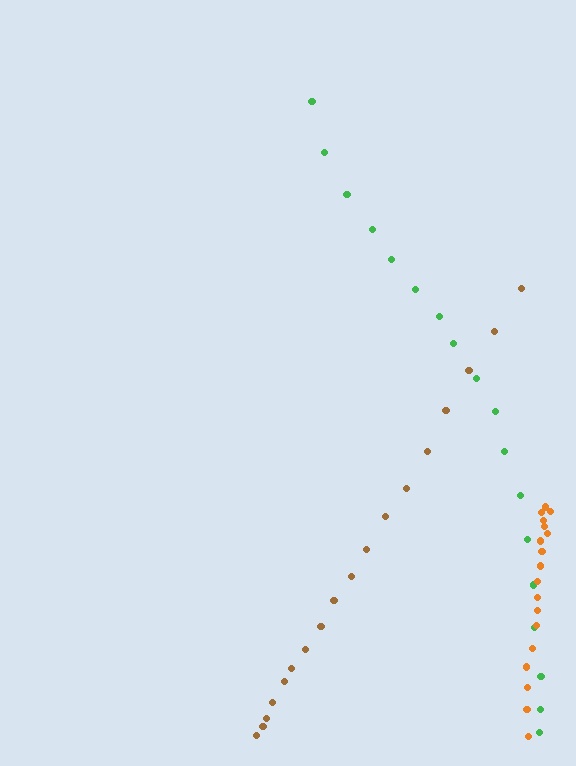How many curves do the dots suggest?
There are 3 distinct paths.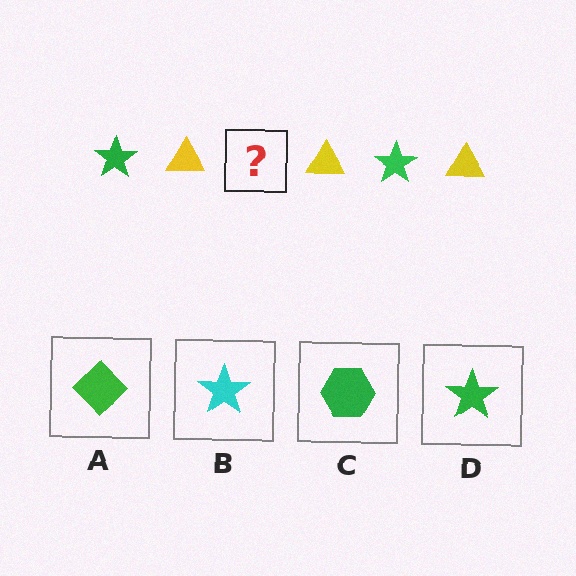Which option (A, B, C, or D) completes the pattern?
D.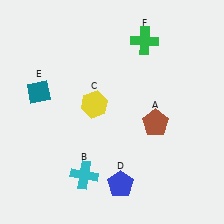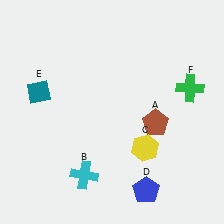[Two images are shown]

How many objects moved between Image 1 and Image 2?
3 objects moved between the two images.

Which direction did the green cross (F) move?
The green cross (F) moved down.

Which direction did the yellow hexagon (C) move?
The yellow hexagon (C) moved right.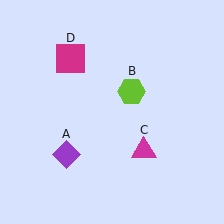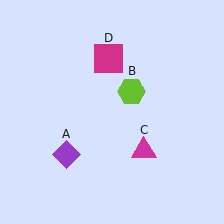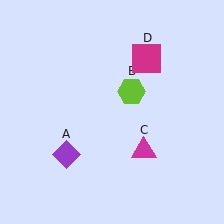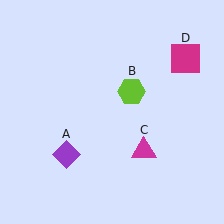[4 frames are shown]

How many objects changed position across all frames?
1 object changed position: magenta square (object D).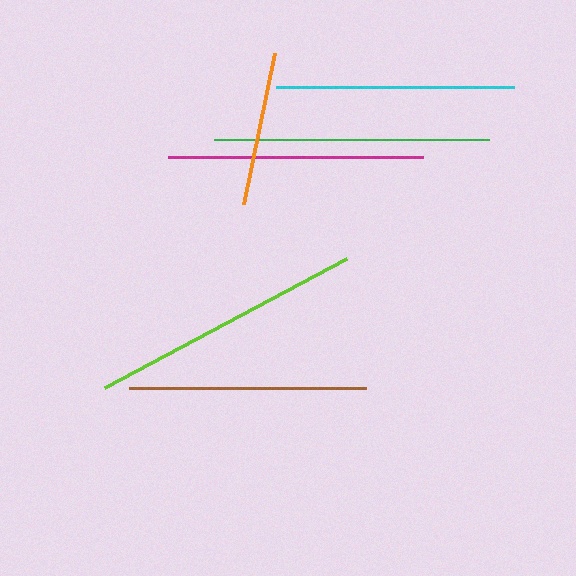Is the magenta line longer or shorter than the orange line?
The magenta line is longer than the orange line.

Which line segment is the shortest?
The orange line is the shortest at approximately 155 pixels.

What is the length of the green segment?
The green segment is approximately 275 pixels long.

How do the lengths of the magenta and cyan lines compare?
The magenta and cyan lines are approximately the same length.